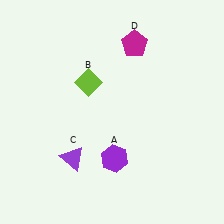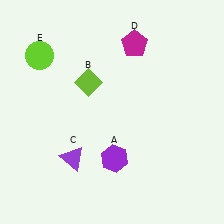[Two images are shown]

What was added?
A lime circle (E) was added in Image 2.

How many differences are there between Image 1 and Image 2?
There is 1 difference between the two images.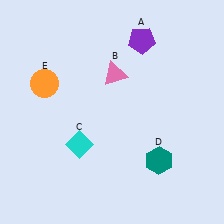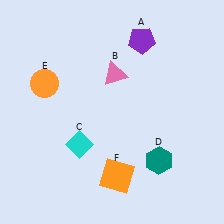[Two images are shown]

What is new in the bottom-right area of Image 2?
An orange square (F) was added in the bottom-right area of Image 2.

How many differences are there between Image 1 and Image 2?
There is 1 difference between the two images.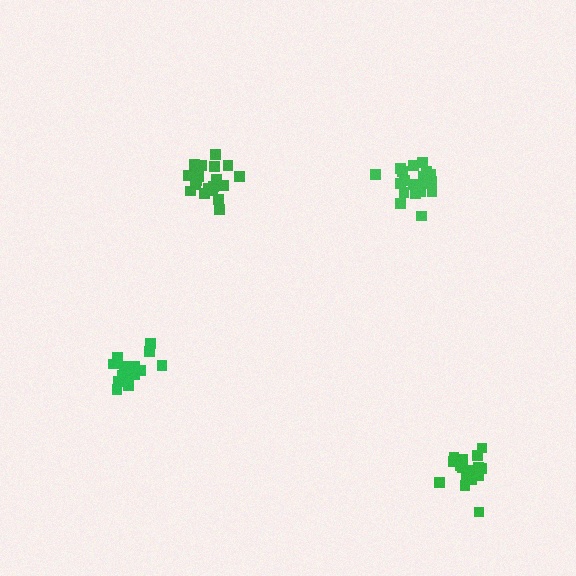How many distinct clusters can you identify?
There are 4 distinct clusters.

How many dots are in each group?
Group 1: 20 dots, Group 2: 21 dots, Group 3: 15 dots, Group 4: 19 dots (75 total).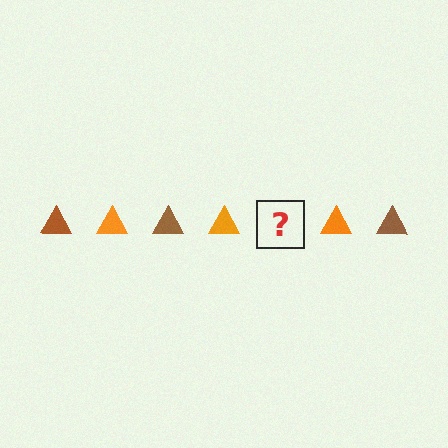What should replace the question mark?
The question mark should be replaced with a brown triangle.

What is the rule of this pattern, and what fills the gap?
The rule is that the pattern cycles through brown, orange triangles. The gap should be filled with a brown triangle.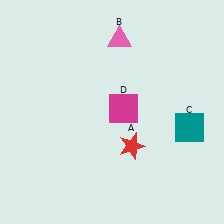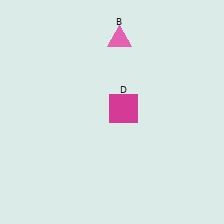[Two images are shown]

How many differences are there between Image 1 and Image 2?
There are 2 differences between the two images.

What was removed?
The red star (A), the teal square (C) were removed in Image 2.